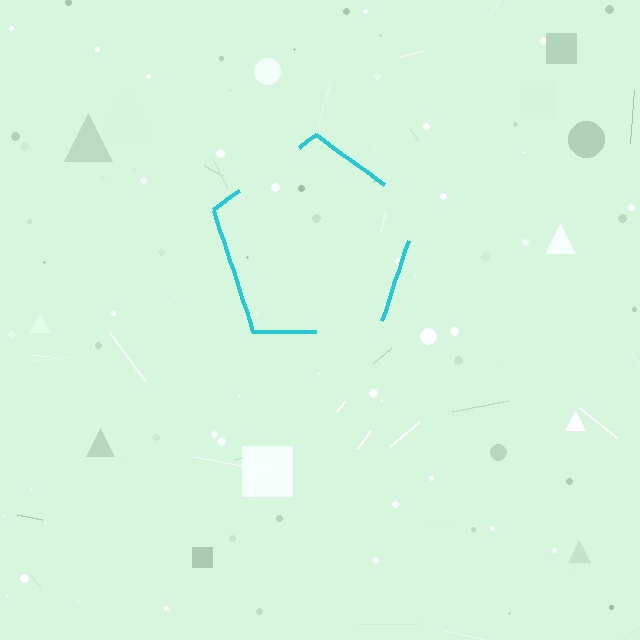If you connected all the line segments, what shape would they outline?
They would outline a pentagon.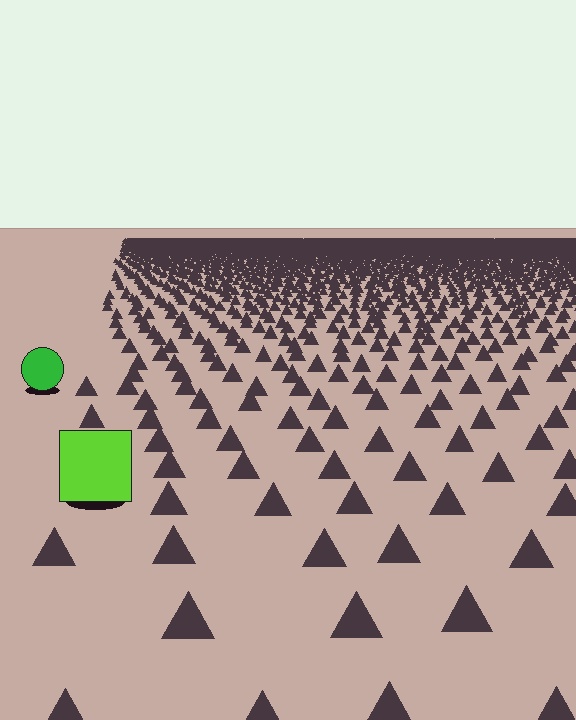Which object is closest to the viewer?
The lime square is closest. The texture marks near it are larger and more spread out.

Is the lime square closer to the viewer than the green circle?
Yes. The lime square is closer — you can tell from the texture gradient: the ground texture is coarser near it.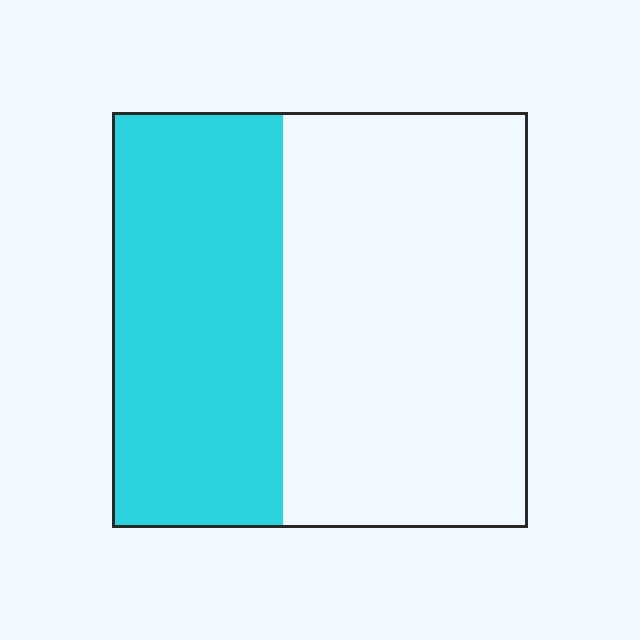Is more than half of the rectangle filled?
No.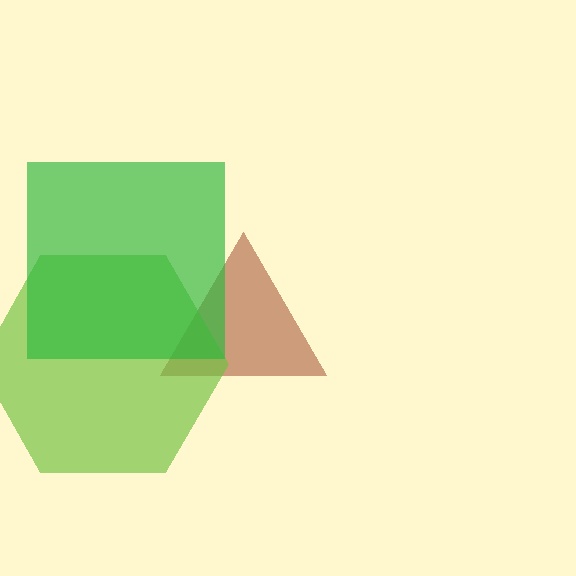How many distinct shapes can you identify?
There are 3 distinct shapes: a brown triangle, a lime hexagon, a green square.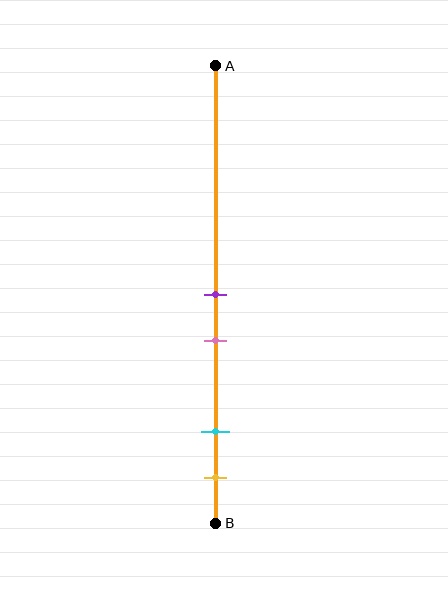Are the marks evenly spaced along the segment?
No, the marks are not evenly spaced.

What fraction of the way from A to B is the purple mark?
The purple mark is approximately 50% (0.5) of the way from A to B.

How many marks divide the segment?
There are 4 marks dividing the segment.